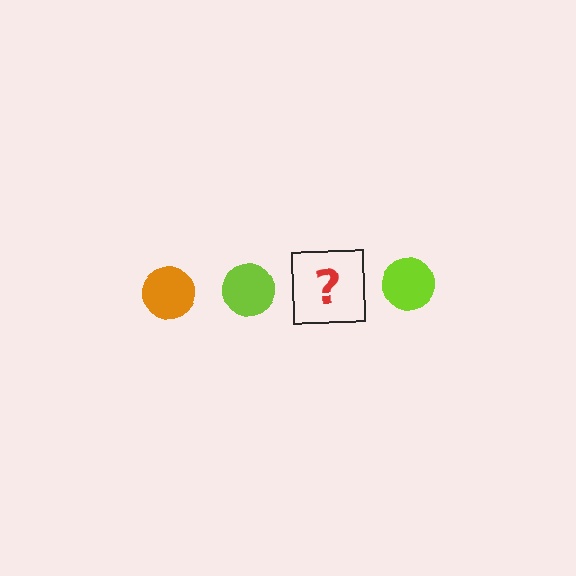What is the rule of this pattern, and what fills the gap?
The rule is that the pattern cycles through orange, lime circles. The gap should be filled with an orange circle.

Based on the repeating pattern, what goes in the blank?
The blank should be an orange circle.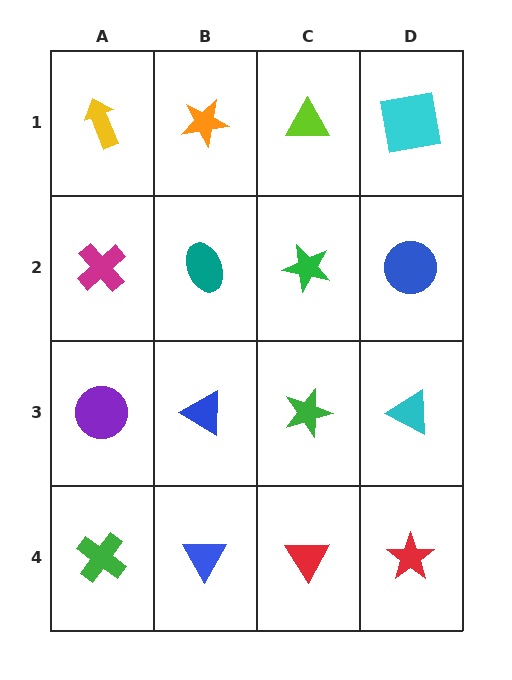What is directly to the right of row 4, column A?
A blue triangle.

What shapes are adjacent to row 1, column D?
A blue circle (row 2, column D), a lime triangle (row 1, column C).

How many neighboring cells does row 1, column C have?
3.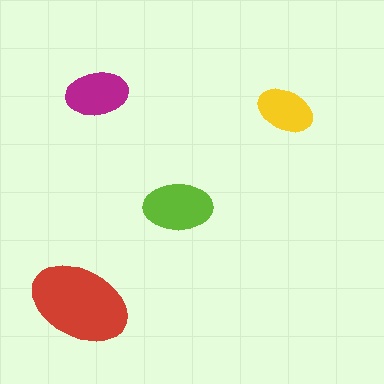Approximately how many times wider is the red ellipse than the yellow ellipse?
About 1.5 times wider.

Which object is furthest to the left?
The red ellipse is leftmost.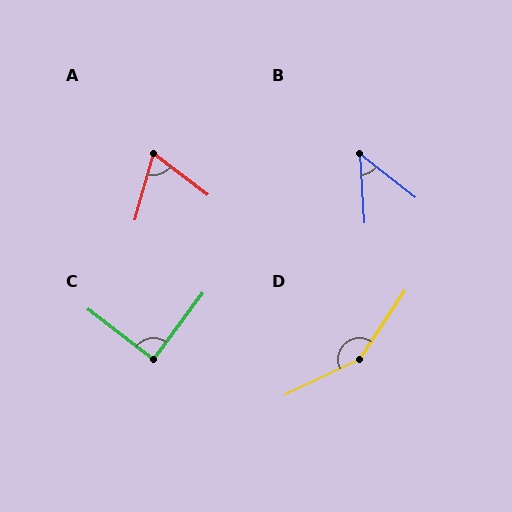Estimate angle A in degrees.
Approximately 68 degrees.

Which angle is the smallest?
B, at approximately 48 degrees.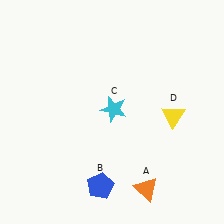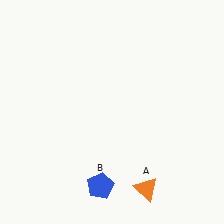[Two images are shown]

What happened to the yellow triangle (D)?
The yellow triangle (D) was removed in Image 2. It was in the bottom-right area of Image 1.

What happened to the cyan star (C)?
The cyan star (C) was removed in Image 2. It was in the top-right area of Image 1.